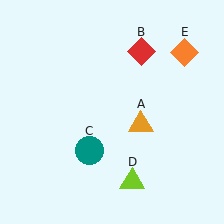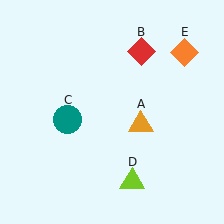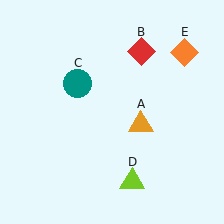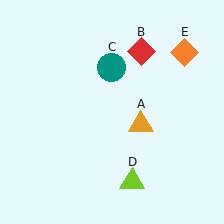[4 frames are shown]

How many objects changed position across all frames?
1 object changed position: teal circle (object C).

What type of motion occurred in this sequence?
The teal circle (object C) rotated clockwise around the center of the scene.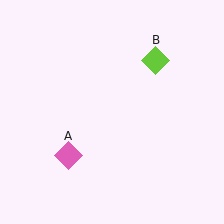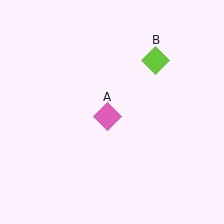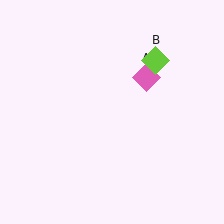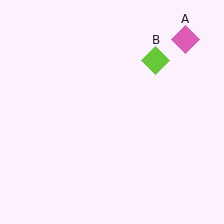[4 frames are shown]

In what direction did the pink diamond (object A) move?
The pink diamond (object A) moved up and to the right.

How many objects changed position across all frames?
1 object changed position: pink diamond (object A).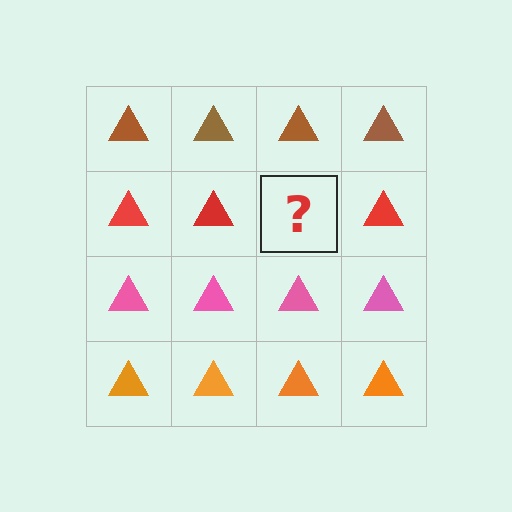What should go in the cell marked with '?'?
The missing cell should contain a red triangle.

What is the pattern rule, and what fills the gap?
The rule is that each row has a consistent color. The gap should be filled with a red triangle.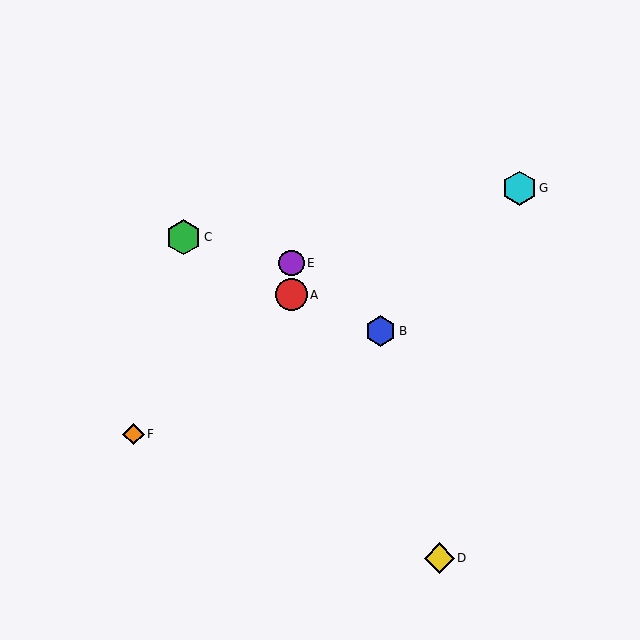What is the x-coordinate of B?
Object B is at x≈381.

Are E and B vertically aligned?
No, E is at x≈292 and B is at x≈381.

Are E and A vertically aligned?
Yes, both are at x≈292.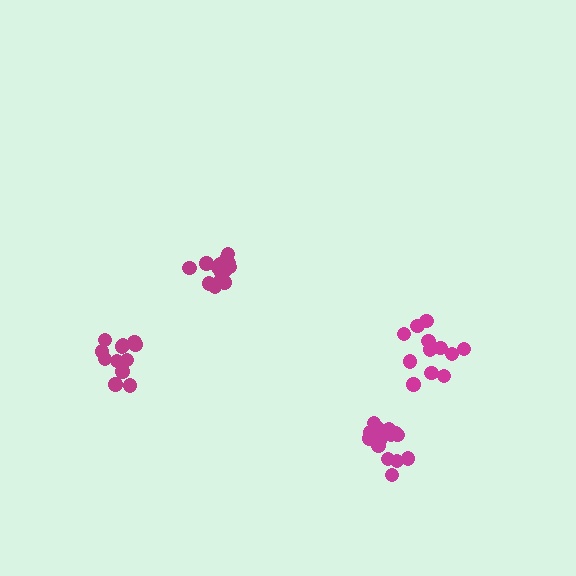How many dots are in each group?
Group 1: 15 dots, Group 2: 16 dots, Group 3: 12 dots, Group 4: 12 dots (55 total).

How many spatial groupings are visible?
There are 4 spatial groupings.